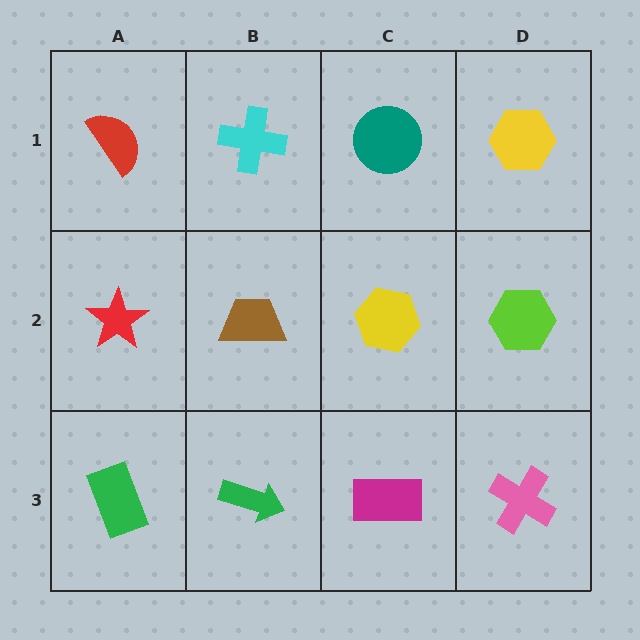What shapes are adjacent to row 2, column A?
A red semicircle (row 1, column A), a green rectangle (row 3, column A), a brown trapezoid (row 2, column B).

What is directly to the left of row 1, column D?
A teal circle.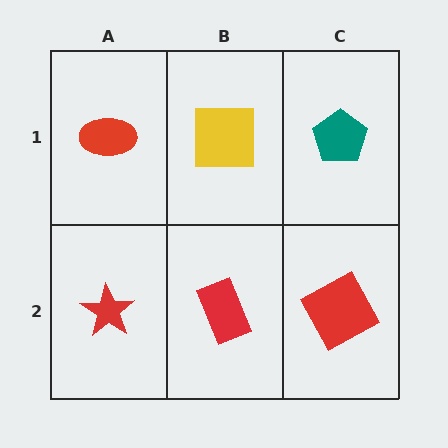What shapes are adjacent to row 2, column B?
A yellow square (row 1, column B), a red star (row 2, column A), a red square (row 2, column C).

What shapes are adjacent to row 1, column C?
A red square (row 2, column C), a yellow square (row 1, column B).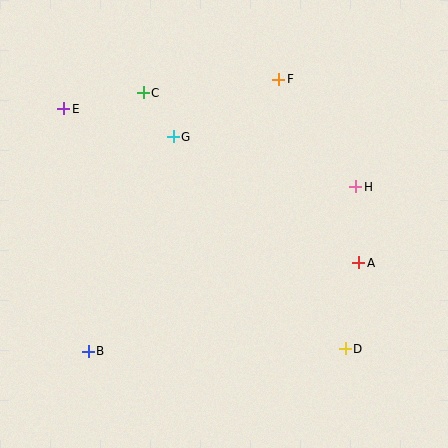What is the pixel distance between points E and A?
The distance between E and A is 333 pixels.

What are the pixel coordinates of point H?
Point H is at (356, 187).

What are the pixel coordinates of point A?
Point A is at (359, 263).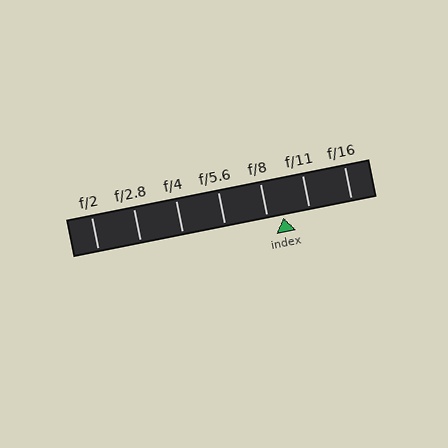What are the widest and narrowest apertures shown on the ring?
The widest aperture shown is f/2 and the narrowest is f/16.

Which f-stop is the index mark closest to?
The index mark is closest to f/8.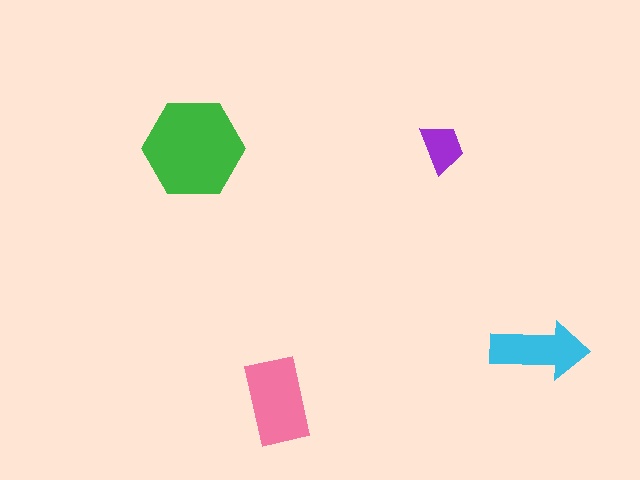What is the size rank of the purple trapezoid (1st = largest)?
4th.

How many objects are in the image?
There are 4 objects in the image.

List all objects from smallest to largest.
The purple trapezoid, the cyan arrow, the pink rectangle, the green hexagon.